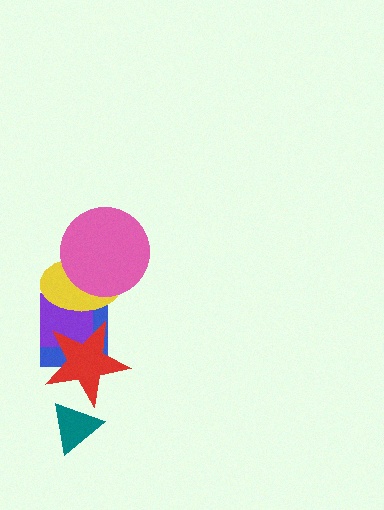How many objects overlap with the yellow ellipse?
4 objects overlap with the yellow ellipse.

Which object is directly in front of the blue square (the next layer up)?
The purple square is directly in front of the blue square.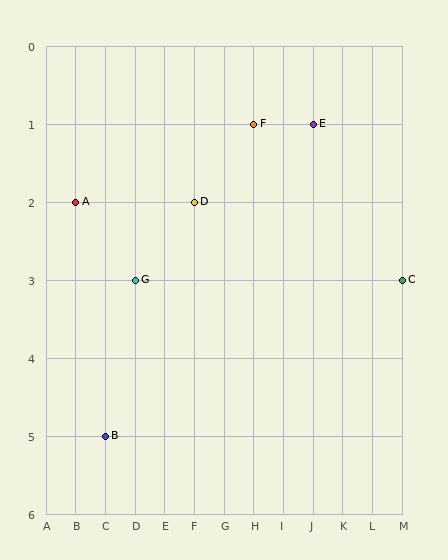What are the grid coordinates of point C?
Point C is at grid coordinates (M, 3).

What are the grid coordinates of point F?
Point F is at grid coordinates (H, 1).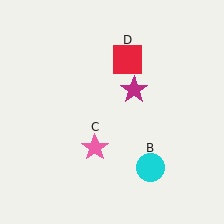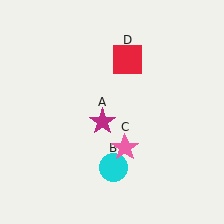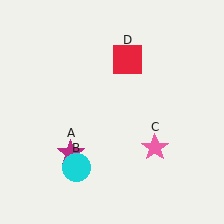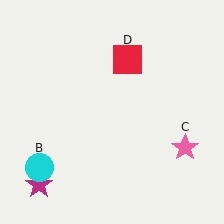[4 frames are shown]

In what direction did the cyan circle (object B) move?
The cyan circle (object B) moved left.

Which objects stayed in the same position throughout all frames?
Red square (object D) remained stationary.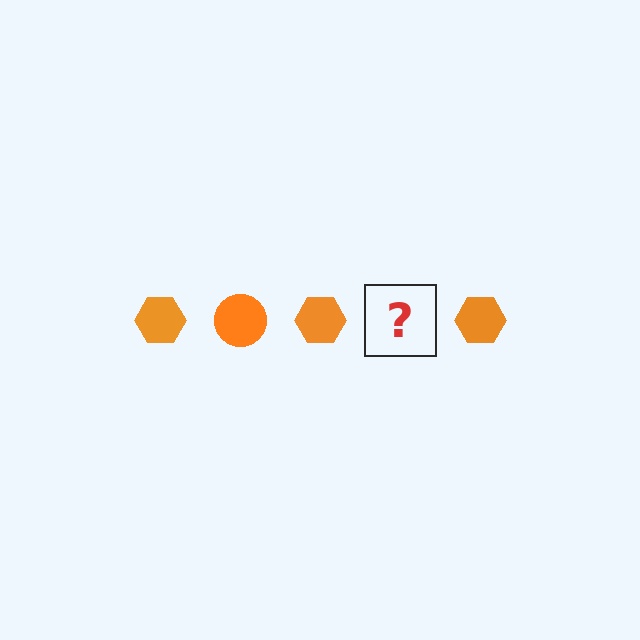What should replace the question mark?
The question mark should be replaced with an orange circle.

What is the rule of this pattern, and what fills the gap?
The rule is that the pattern cycles through hexagon, circle shapes in orange. The gap should be filled with an orange circle.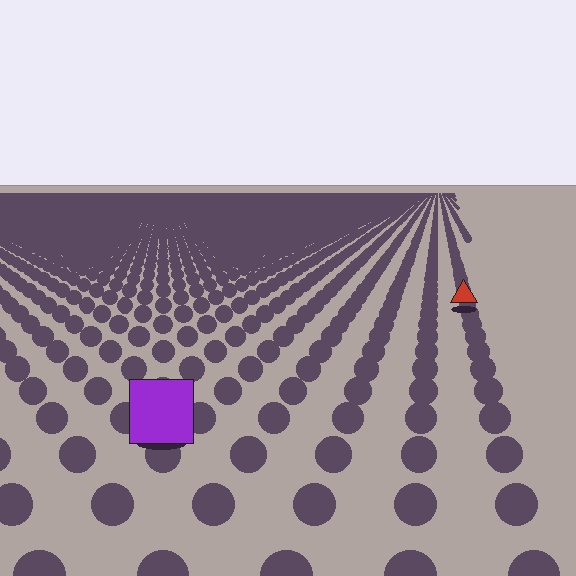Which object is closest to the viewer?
The purple square is closest. The texture marks near it are larger and more spread out.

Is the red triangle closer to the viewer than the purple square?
No. The purple square is closer — you can tell from the texture gradient: the ground texture is coarser near it.